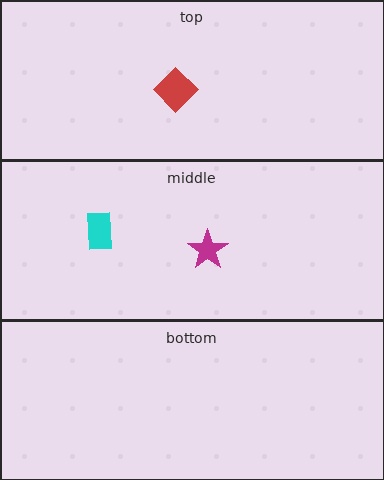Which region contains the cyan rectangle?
The middle region.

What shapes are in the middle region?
The magenta star, the cyan rectangle.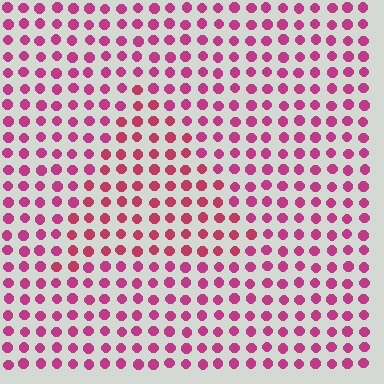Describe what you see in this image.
The image is filled with small magenta elements in a uniform arrangement. A triangle-shaped region is visible where the elements are tinted to a slightly different hue, forming a subtle color boundary.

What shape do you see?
I see a triangle.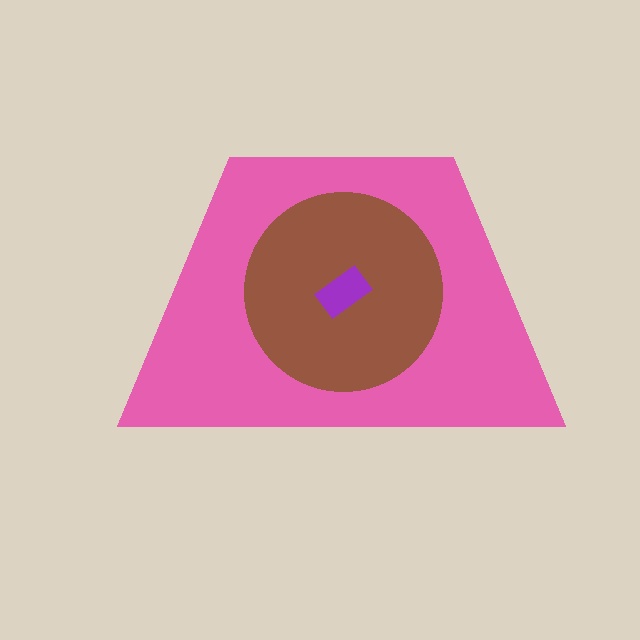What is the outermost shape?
The pink trapezoid.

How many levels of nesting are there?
3.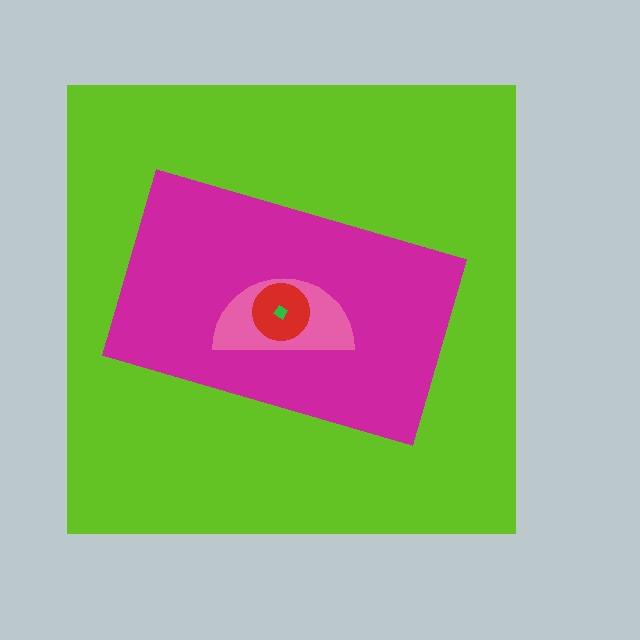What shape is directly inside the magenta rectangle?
The pink semicircle.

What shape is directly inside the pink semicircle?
The red circle.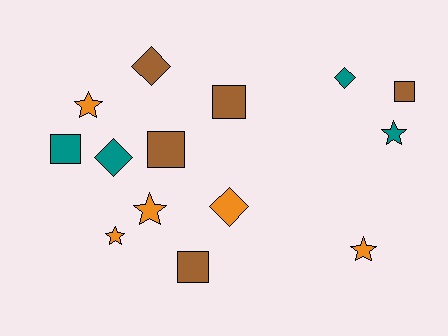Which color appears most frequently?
Orange, with 5 objects.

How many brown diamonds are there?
There is 1 brown diamond.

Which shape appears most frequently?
Star, with 5 objects.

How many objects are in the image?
There are 14 objects.